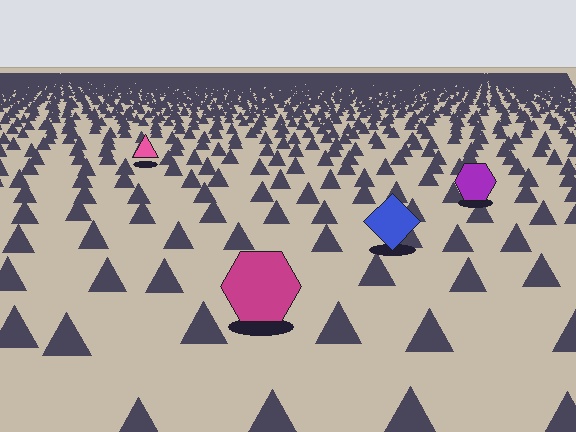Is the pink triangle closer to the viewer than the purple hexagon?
No. The purple hexagon is closer — you can tell from the texture gradient: the ground texture is coarser near it.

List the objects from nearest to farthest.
From nearest to farthest: the magenta hexagon, the blue diamond, the purple hexagon, the pink triangle.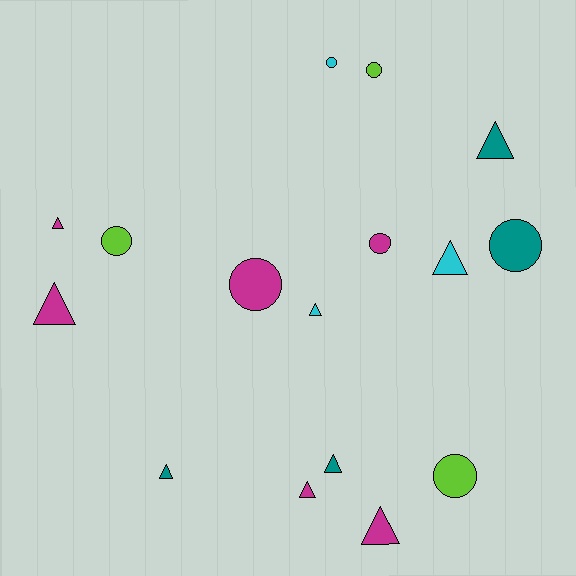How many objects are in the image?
There are 16 objects.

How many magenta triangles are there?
There are 4 magenta triangles.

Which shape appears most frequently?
Triangle, with 9 objects.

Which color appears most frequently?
Magenta, with 6 objects.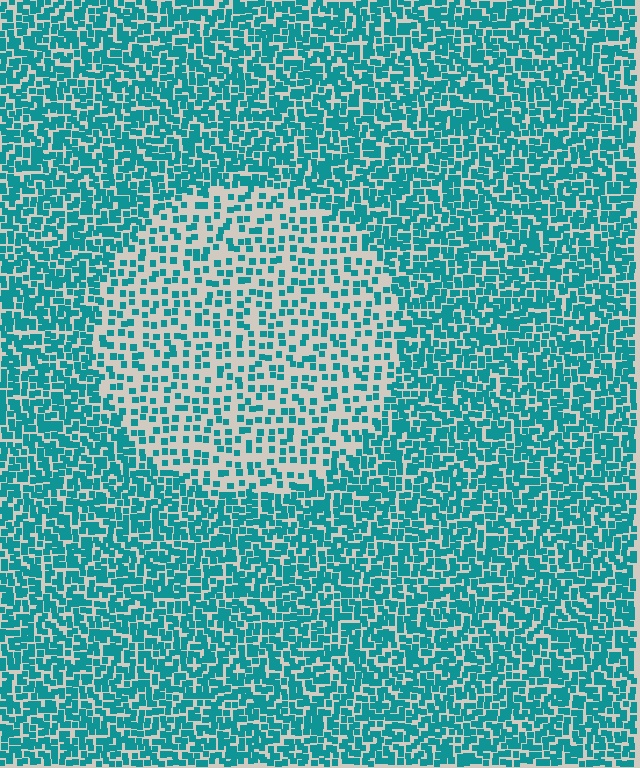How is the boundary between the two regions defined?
The boundary is defined by a change in element density (approximately 2.2x ratio). All elements are the same color, size, and shape.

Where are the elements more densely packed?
The elements are more densely packed outside the circle boundary.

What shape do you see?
I see a circle.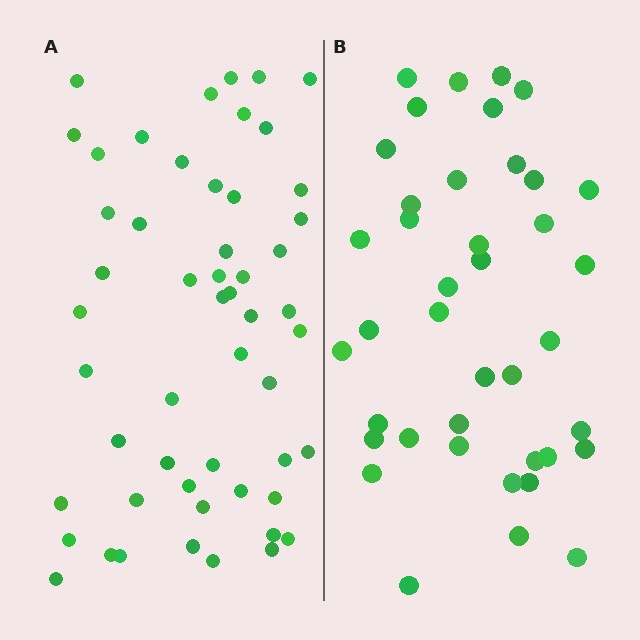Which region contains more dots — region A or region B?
Region A (the left region) has more dots.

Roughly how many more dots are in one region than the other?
Region A has approximately 15 more dots than region B.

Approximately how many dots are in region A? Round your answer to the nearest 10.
About 50 dots. (The exact count is 53, which rounds to 50.)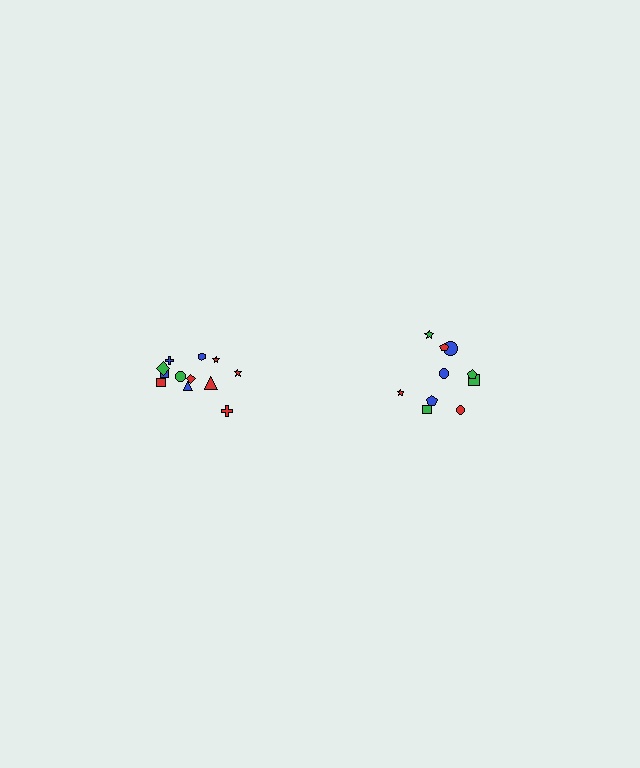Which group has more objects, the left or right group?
The left group.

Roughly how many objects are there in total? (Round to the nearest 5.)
Roughly 20 objects in total.